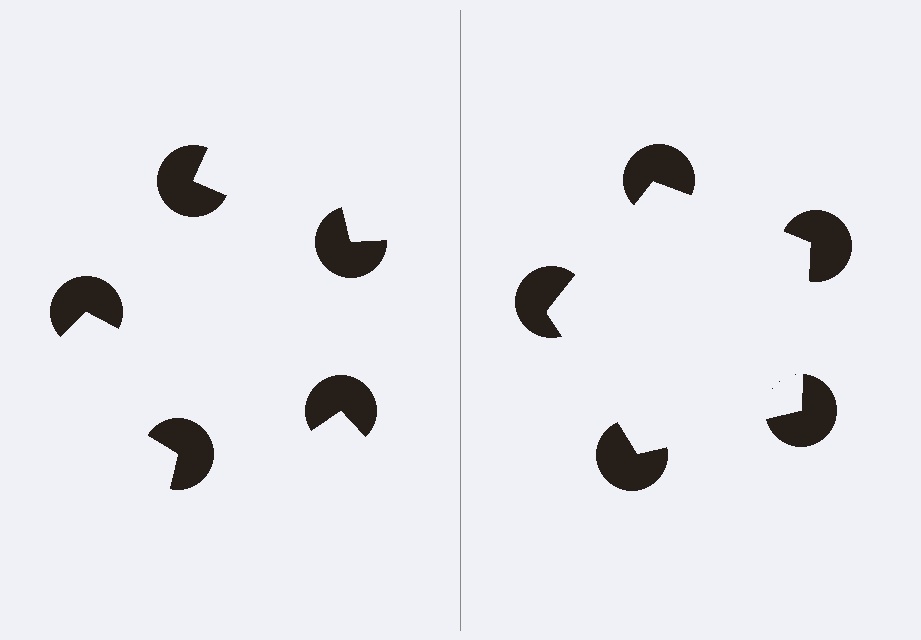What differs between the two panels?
The pac-man discs are positioned identically on both sides; only the wedge orientations differ. On the right they align to a pentagon; on the left they are misaligned.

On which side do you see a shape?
An illusory pentagon appears on the right side. On the left side the wedge cuts are rotated, so no coherent shape forms.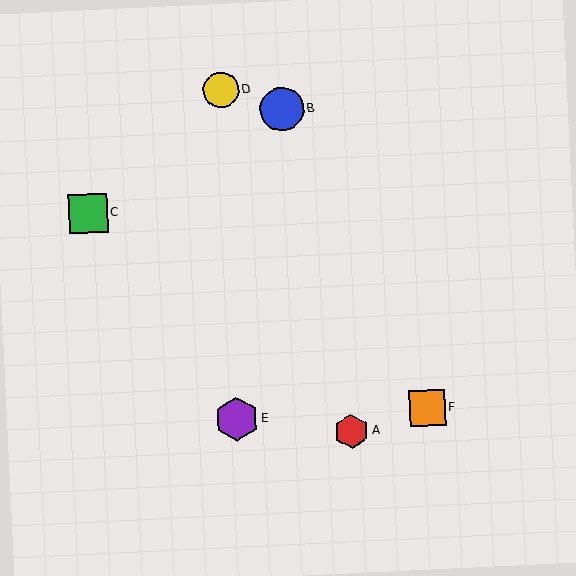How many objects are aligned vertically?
2 objects (D, E) are aligned vertically.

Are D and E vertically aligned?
Yes, both are at x≈221.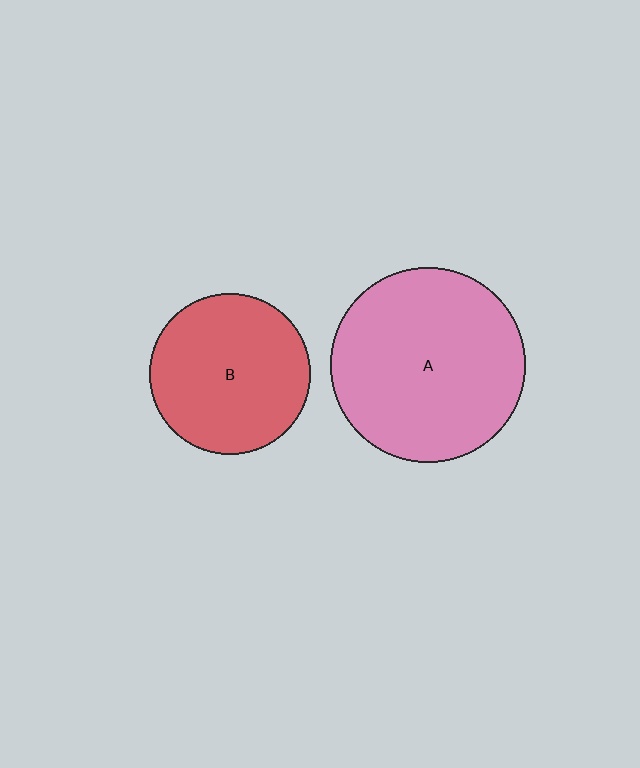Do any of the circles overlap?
No, none of the circles overlap.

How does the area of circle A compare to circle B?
Approximately 1.5 times.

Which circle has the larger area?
Circle A (pink).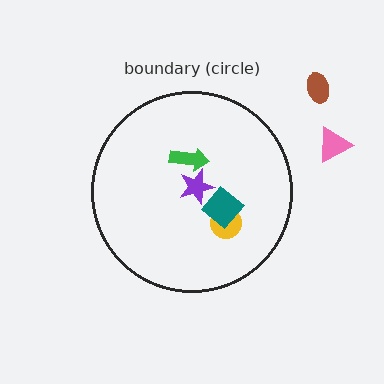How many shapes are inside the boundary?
4 inside, 2 outside.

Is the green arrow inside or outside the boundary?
Inside.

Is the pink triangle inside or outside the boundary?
Outside.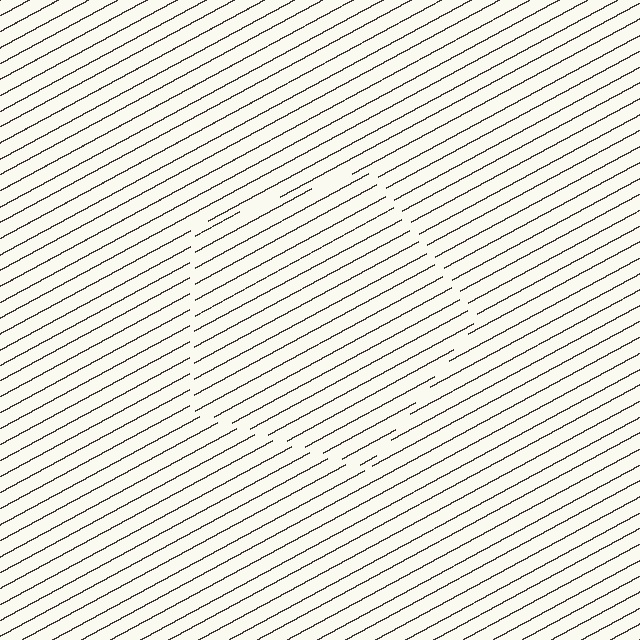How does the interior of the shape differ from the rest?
The interior of the shape contains the same grating, shifted by half a period — the contour is defined by the phase discontinuity where line-ends from the inner and outer gratings abut.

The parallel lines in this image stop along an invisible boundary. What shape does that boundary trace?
An illusory pentagon. The interior of the shape contains the same grating, shifted by half a period — the contour is defined by the phase discontinuity where line-ends from the inner and outer gratings abut.